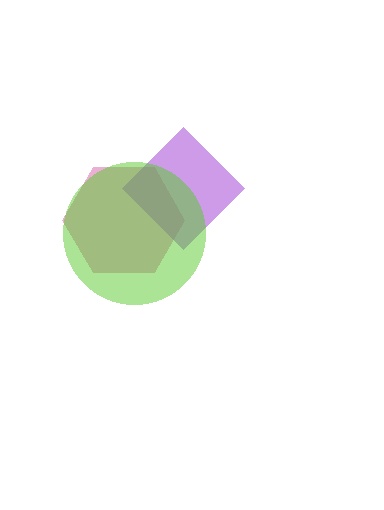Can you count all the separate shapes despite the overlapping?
Yes, there are 3 separate shapes.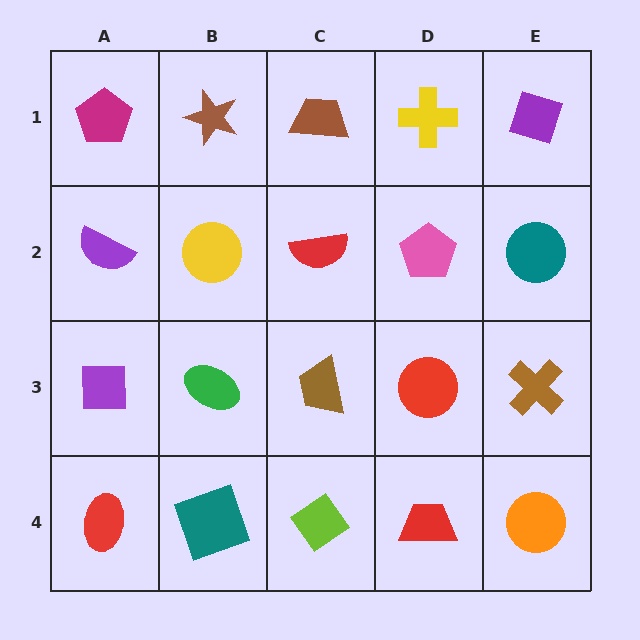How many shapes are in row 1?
5 shapes.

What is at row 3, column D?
A red circle.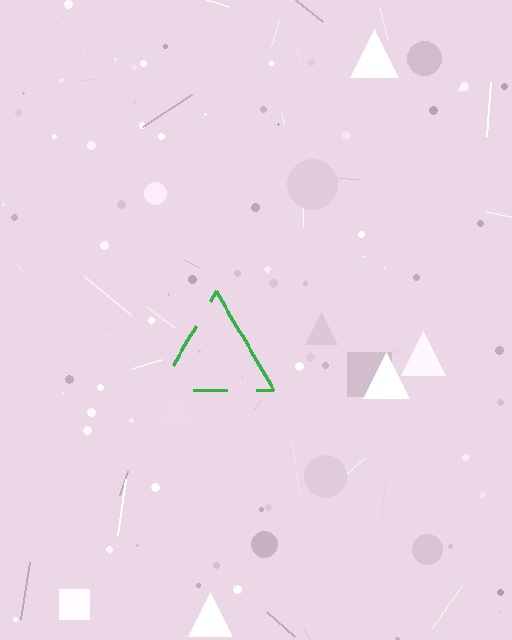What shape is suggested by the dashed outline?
The dashed outline suggests a triangle.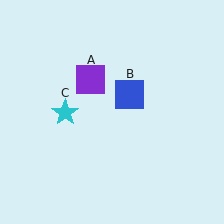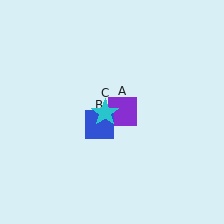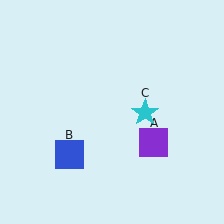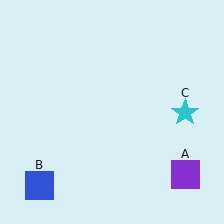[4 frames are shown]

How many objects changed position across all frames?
3 objects changed position: purple square (object A), blue square (object B), cyan star (object C).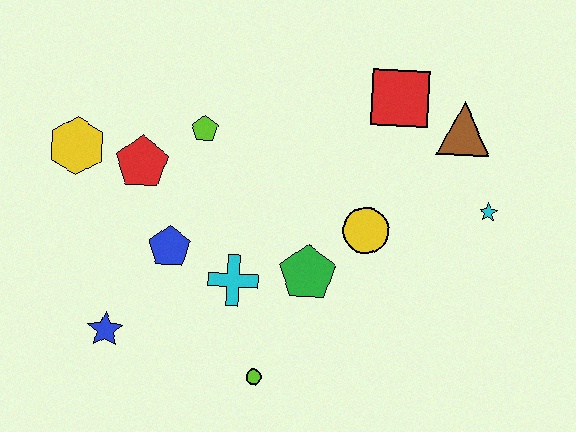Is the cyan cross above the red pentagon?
No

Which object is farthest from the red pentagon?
The cyan star is farthest from the red pentagon.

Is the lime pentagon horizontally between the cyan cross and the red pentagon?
Yes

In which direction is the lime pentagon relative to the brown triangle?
The lime pentagon is to the left of the brown triangle.